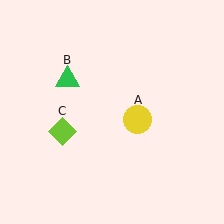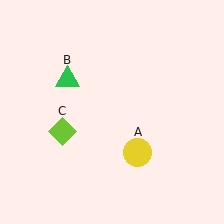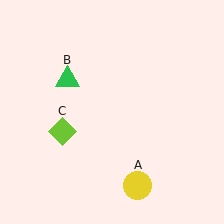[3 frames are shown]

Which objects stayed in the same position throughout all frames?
Green triangle (object B) and lime diamond (object C) remained stationary.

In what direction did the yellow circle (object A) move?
The yellow circle (object A) moved down.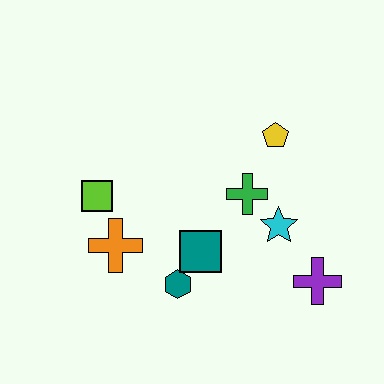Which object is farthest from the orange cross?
The purple cross is farthest from the orange cross.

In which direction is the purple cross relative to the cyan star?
The purple cross is below the cyan star.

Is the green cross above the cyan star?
Yes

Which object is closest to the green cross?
The cyan star is closest to the green cross.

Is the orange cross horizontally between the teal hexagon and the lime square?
Yes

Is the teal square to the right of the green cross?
No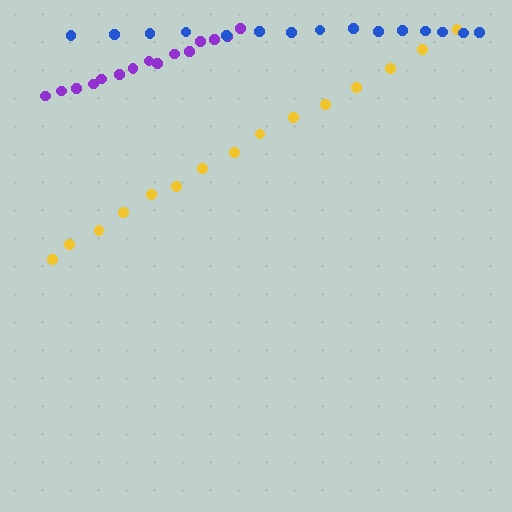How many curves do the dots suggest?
There are 3 distinct paths.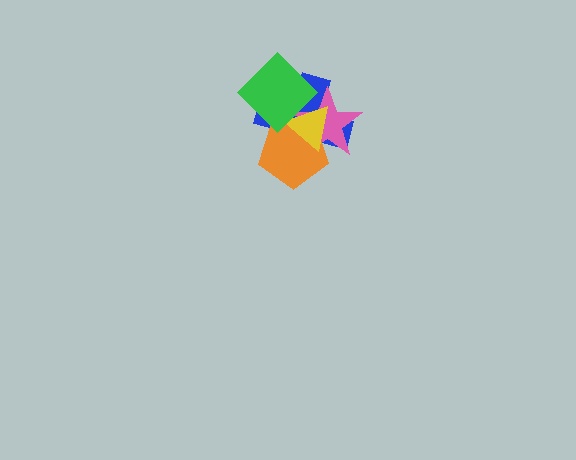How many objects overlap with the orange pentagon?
4 objects overlap with the orange pentagon.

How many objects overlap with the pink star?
4 objects overlap with the pink star.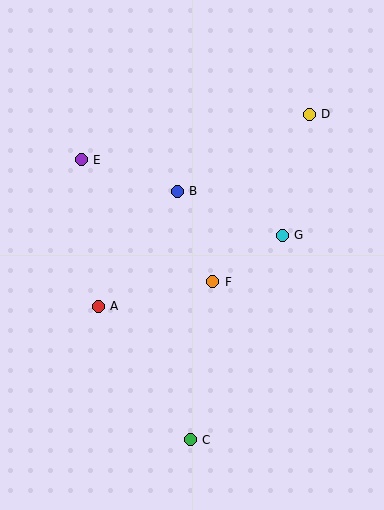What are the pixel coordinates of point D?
Point D is at (309, 114).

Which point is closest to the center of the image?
Point F at (213, 282) is closest to the center.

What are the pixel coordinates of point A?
Point A is at (98, 306).